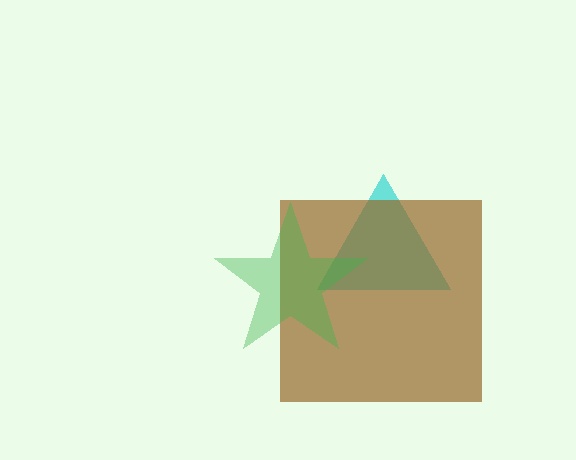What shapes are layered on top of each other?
The layered shapes are: a cyan triangle, a brown square, a green star.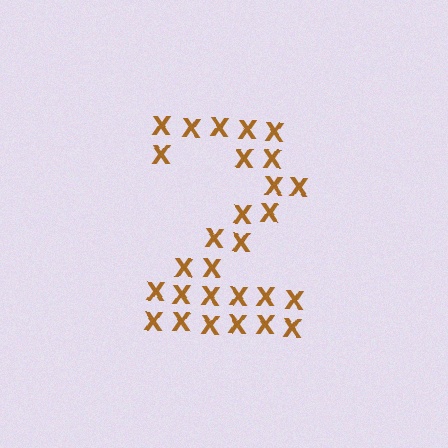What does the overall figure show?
The overall figure shows the digit 2.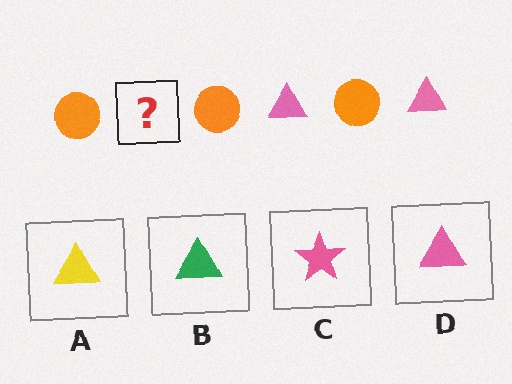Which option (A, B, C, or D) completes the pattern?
D.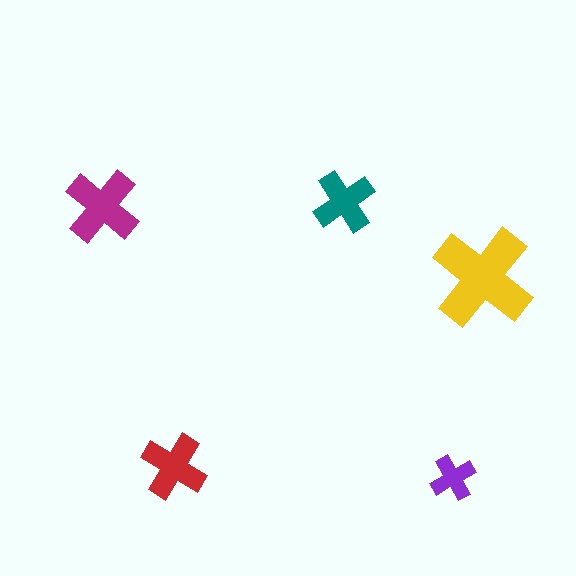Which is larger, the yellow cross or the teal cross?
The yellow one.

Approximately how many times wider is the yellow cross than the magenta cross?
About 1.5 times wider.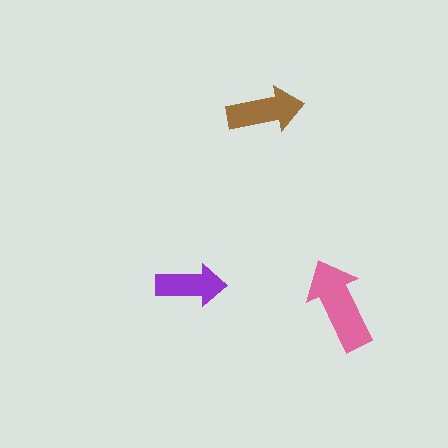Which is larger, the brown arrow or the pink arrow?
The pink one.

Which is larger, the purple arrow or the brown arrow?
The brown one.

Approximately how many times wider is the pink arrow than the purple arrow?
About 1.5 times wider.